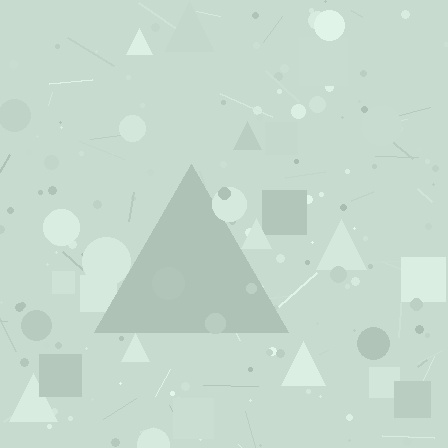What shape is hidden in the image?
A triangle is hidden in the image.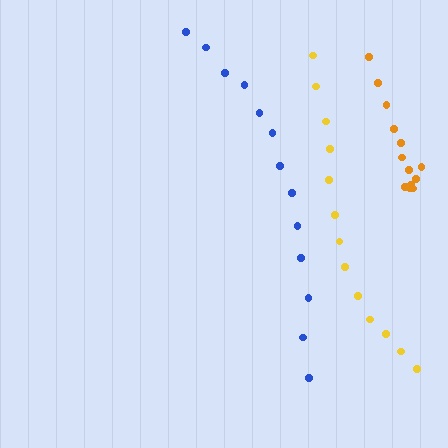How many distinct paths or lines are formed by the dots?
There are 3 distinct paths.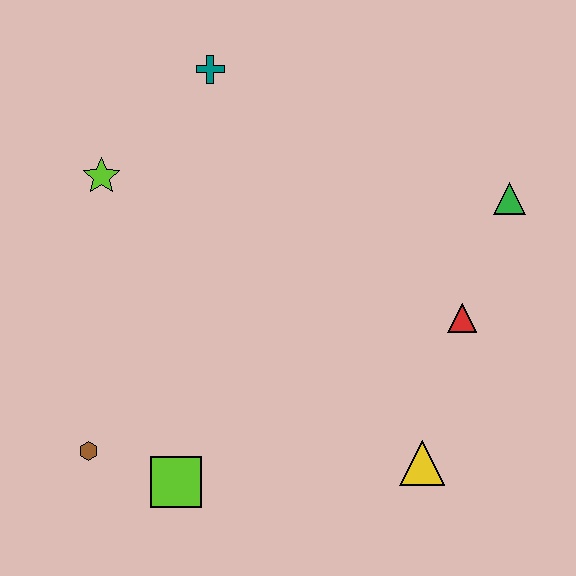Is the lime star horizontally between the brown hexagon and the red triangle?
Yes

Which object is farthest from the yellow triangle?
The teal cross is farthest from the yellow triangle.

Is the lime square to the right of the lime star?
Yes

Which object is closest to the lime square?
The brown hexagon is closest to the lime square.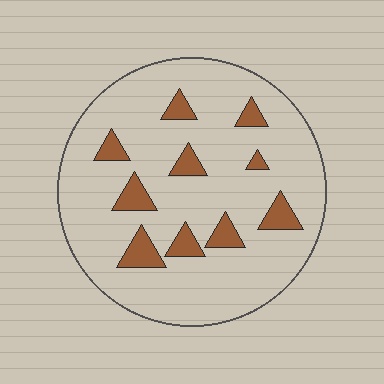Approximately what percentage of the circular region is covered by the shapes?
Approximately 15%.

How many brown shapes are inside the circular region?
10.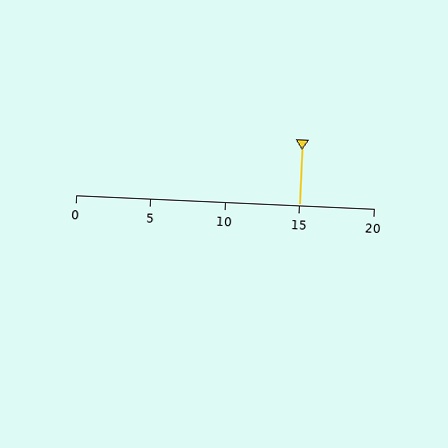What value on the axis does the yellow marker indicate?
The marker indicates approximately 15.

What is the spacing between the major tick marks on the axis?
The major ticks are spaced 5 apart.